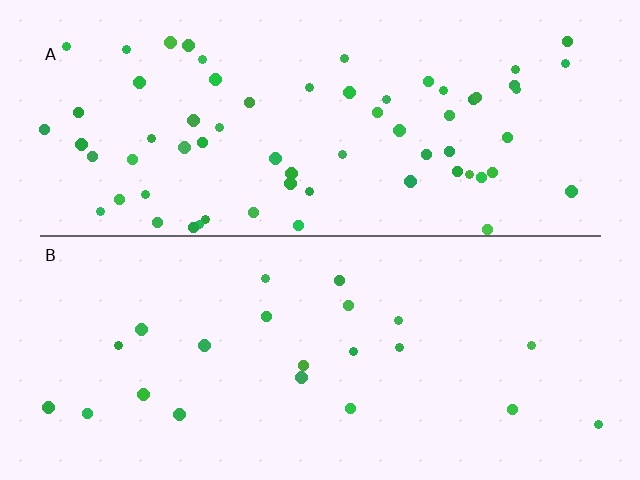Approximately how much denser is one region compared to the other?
Approximately 3.0× — region A over region B.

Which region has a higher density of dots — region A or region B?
A (the top).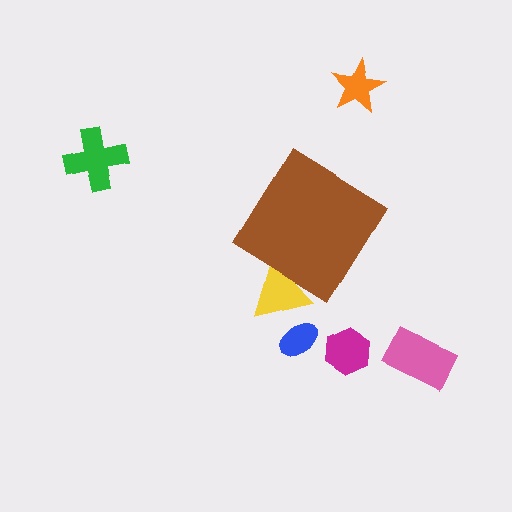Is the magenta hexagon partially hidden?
No, the magenta hexagon is fully visible.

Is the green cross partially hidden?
No, the green cross is fully visible.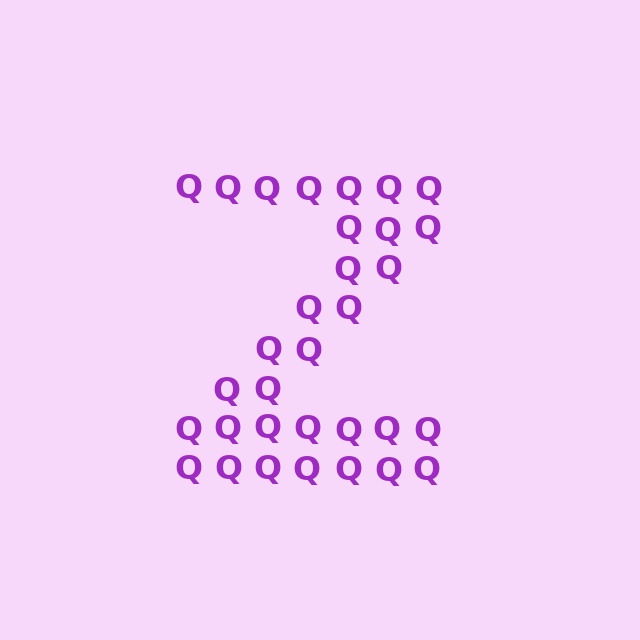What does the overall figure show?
The overall figure shows the letter Z.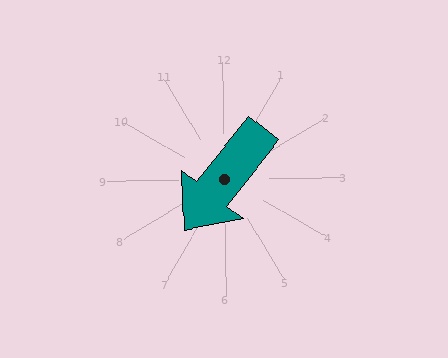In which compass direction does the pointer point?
Southwest.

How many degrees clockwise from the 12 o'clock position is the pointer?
Approximately 219 degrees.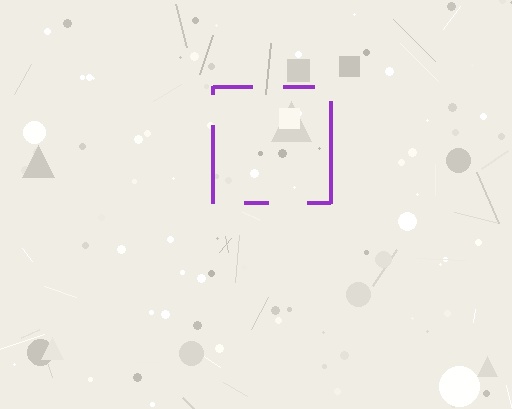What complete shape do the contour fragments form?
The contour fragments form a square.